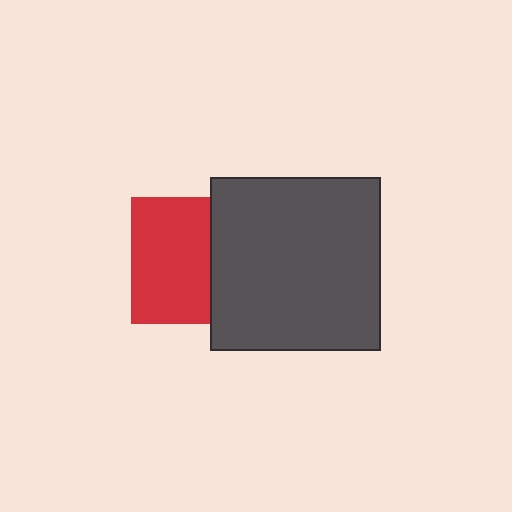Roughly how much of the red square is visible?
About half of it is visible (roughly 62%).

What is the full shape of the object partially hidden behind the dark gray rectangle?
The partially hidden object is a red square.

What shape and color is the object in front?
The object in front is a dark gray rectangle.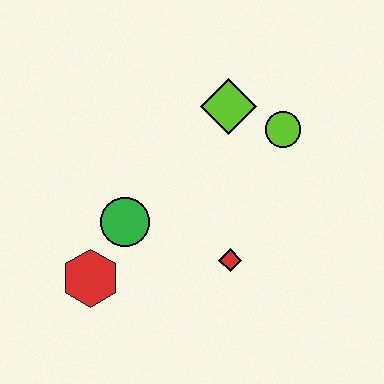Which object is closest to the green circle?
The red hexagon is closest to the green circle.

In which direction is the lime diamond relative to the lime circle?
The lime diamond is to the left of the lime circle.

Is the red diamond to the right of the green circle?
Yes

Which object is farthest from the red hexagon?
The lime circle is farthest from the red hexagon.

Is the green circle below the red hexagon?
No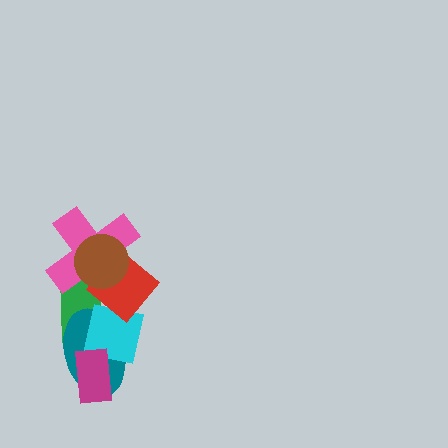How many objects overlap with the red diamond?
5 objects overlap with the red diamond.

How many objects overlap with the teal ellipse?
4 objects overlap with the teal ellipse.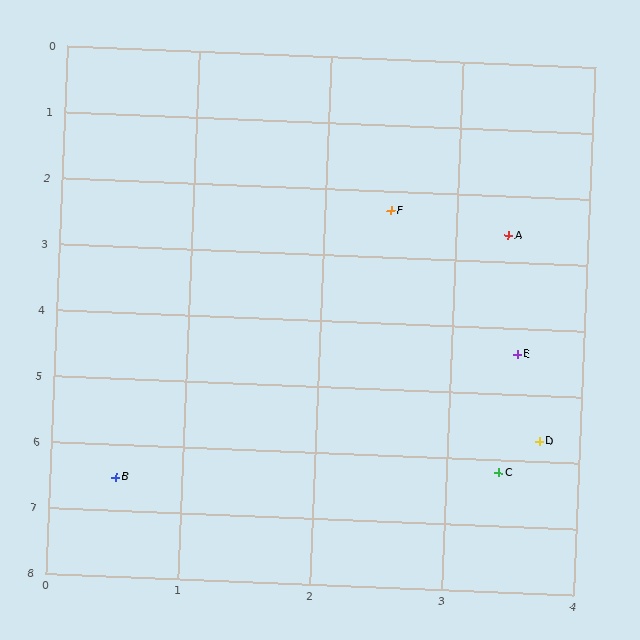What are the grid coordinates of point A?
Point A is at approximately (3.4, 2.6).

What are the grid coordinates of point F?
Point F is at approximately (2.5, 2.3).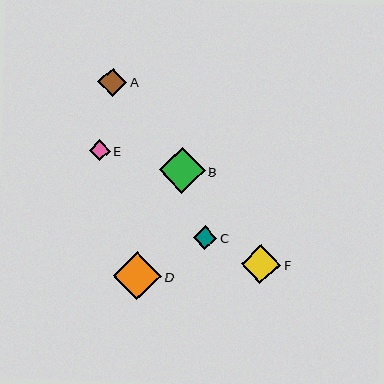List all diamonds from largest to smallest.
From largest to smallest: D, B, F, A, C, E.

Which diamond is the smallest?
Diamond E is the smallest with a size of approximately 21 pixels.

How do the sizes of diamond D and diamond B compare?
Diamond D and diamond B are approximately the same size.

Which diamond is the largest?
Diamond D is the largest with a size of approximately 48 pixels.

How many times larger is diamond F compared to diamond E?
Diamond F is approximately 1.9 times the size of diamond E.